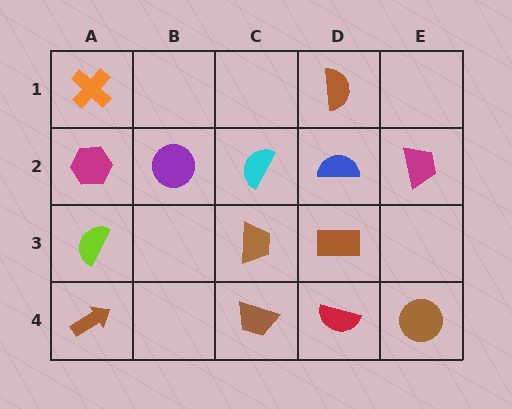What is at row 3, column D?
A brown rectangle.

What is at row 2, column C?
A cyan semicircle.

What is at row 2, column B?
A purple circle.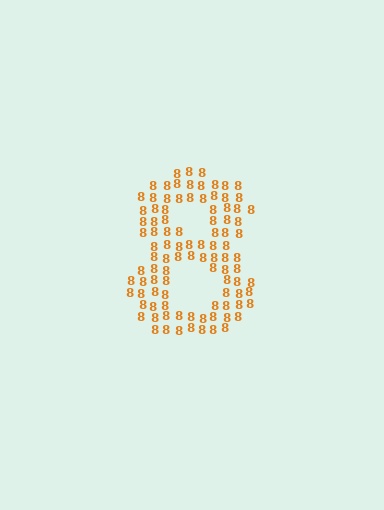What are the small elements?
The small elements are digit 8's.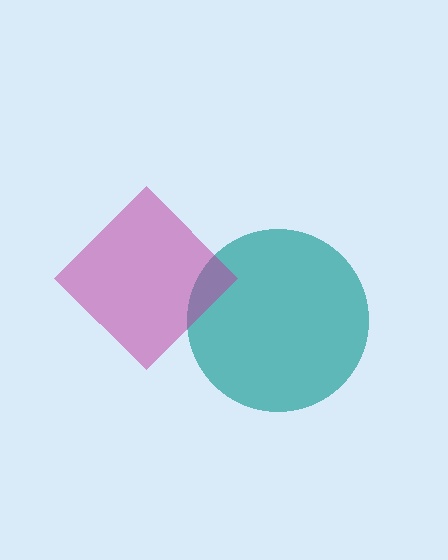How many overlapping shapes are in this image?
There are 2 overlapping shapes in the image.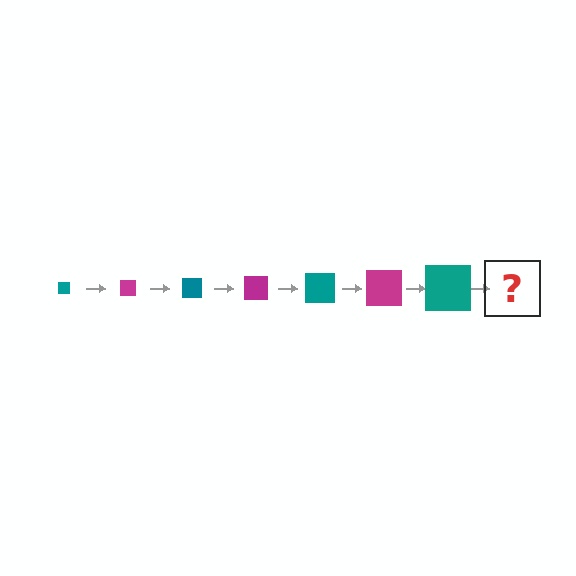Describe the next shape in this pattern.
It should be a magenta square, larger than the previous one.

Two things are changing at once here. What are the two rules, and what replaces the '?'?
The two rules are that the square grows larger each step and the color cycles through teal and magenta. The '?' should be a magenta square, larger than the previous one.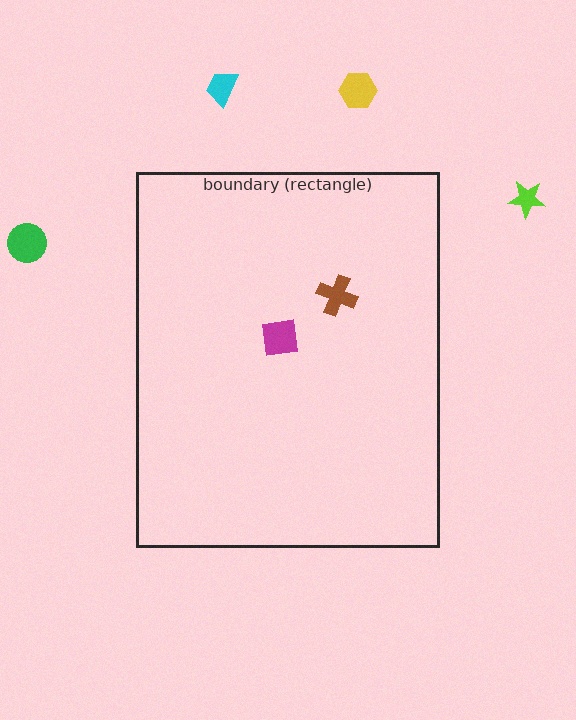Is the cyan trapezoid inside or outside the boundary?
Outside.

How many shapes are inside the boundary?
2 inside, 4 outside.